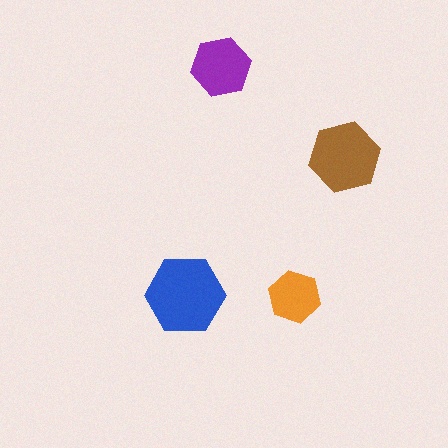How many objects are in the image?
There are 4 objects in the image.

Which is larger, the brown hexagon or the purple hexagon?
The brown one.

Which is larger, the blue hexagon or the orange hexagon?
The blue one.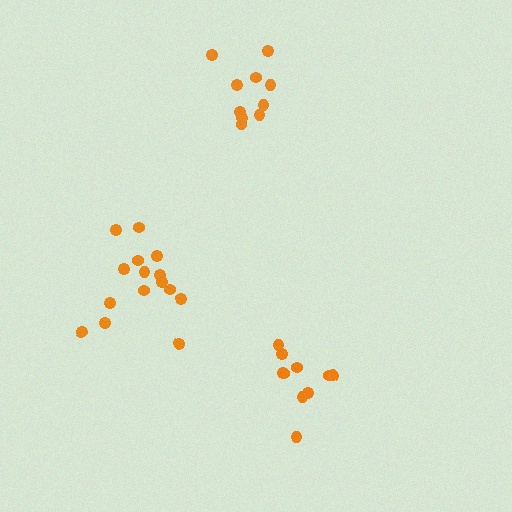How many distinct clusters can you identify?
There are 3 distinct clusters.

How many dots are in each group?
Group 1: 15 dots, Group 2: 10 dots, Group 3: 10 dots (35 total).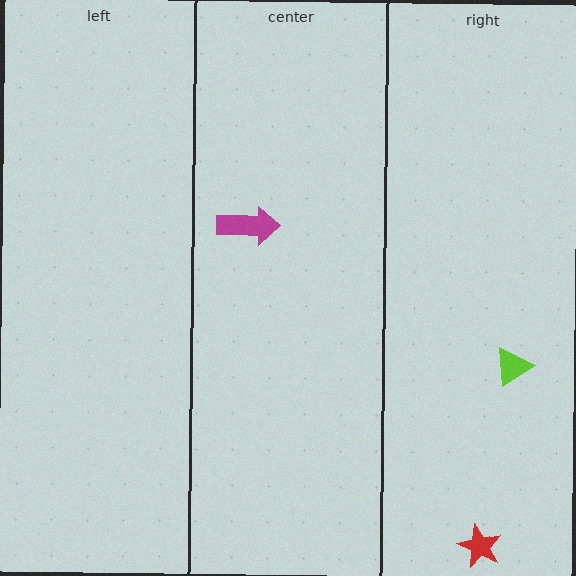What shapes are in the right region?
The lime triangle, the red star.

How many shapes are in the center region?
1.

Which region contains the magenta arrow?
The center region.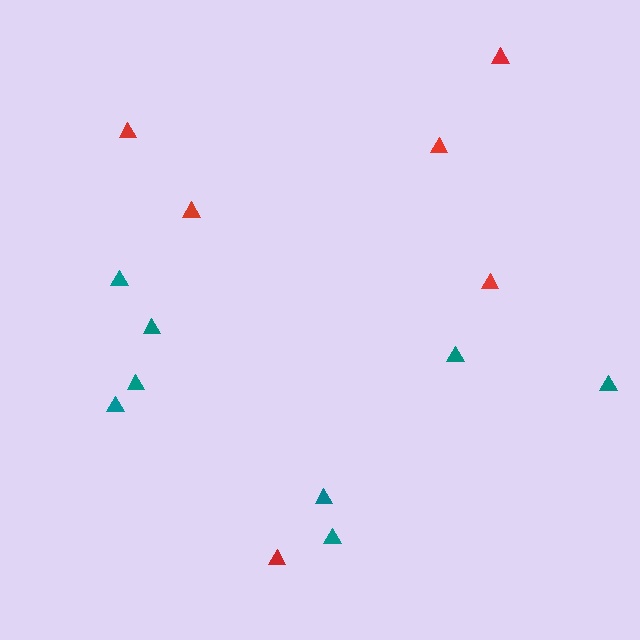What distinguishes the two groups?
There are 2 groups: one group of red triangles (6) and one group of teal triangles (8).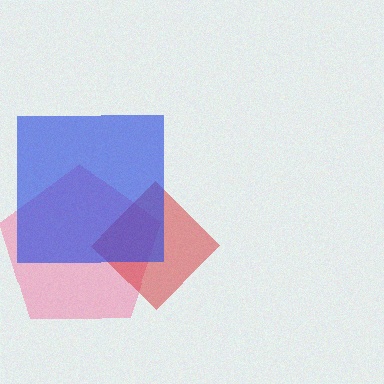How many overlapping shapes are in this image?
There are 3 overlapping shapes in the image.